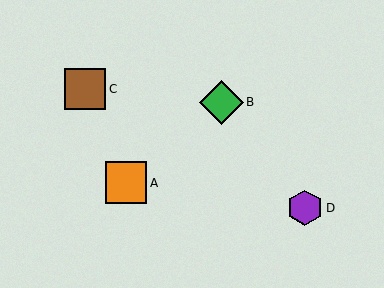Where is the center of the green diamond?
The center of the green diamond is at (221, 102).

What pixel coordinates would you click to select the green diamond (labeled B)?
Click at (221, 102) to select the green diamond B.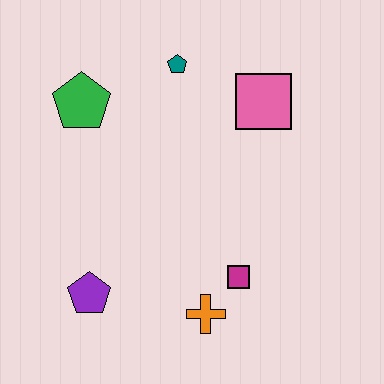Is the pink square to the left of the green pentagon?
No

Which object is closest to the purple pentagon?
The orange cross is closest to the purple pentagon.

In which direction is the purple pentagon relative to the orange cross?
The purple pentagon is to the left of the orange cross.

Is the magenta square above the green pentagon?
No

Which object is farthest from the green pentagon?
The orange cross is farthest from the green pentagon.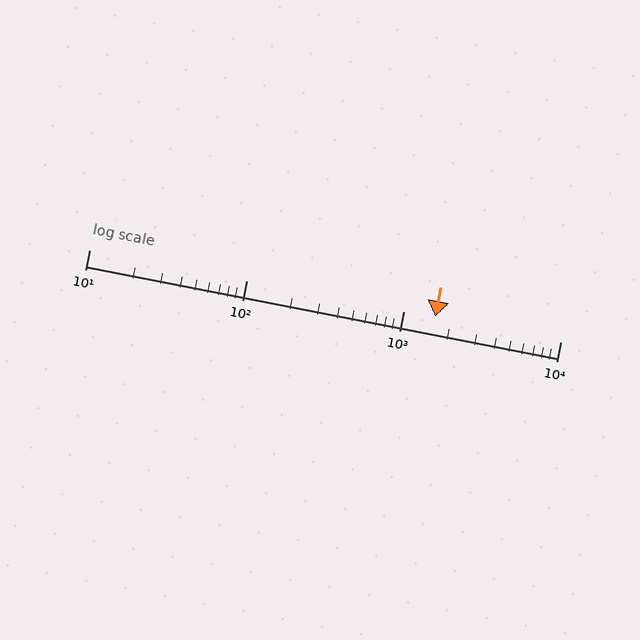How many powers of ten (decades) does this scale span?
The scale spans 3 decades, from 10 to 10000.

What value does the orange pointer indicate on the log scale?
The pointer indicates approximately 1600.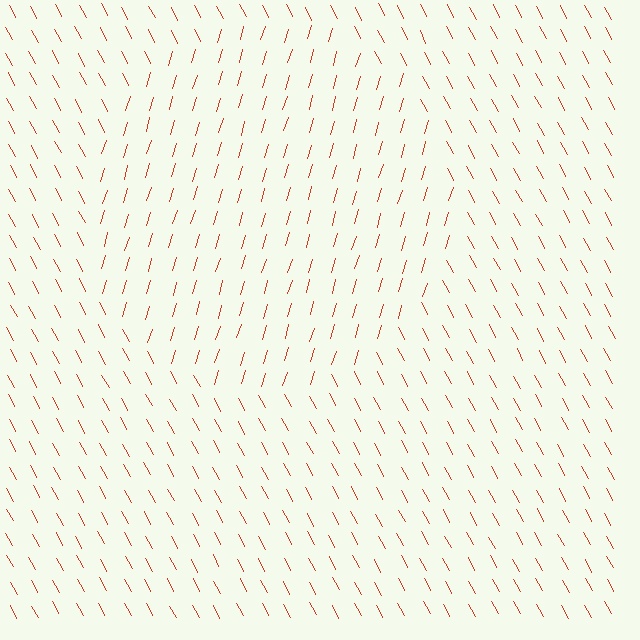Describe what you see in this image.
The image is filled with small red line segments. A circle region in the image has lines oriented differently from the surrounding lines, creating a visible texture boundary.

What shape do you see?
I see a circle.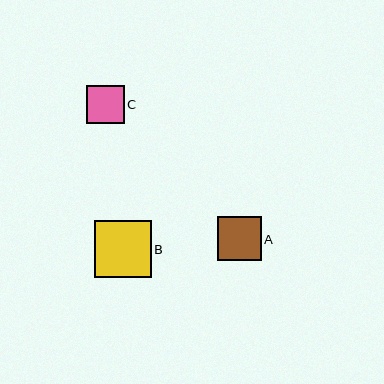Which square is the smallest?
Square C is the smallest with a size of approximately 38 pixels.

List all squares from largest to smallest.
From largest to smallest: B, A, C.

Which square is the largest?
Square B is the largest with a size of approximately 57 pixels.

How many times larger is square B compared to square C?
Square B is approximately 1.5 times the size of square C.